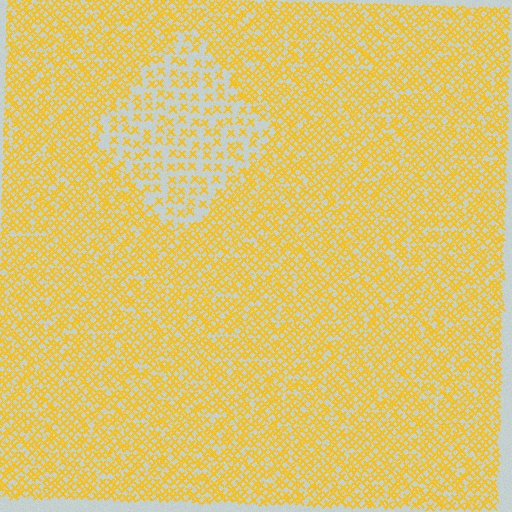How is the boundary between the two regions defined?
The boundary is defined by a change in element density (approximately 2.1x ratio). All elements are the same color, size, and shape.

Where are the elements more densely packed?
The elements are more densely packed outside the diamond boundary.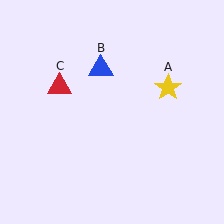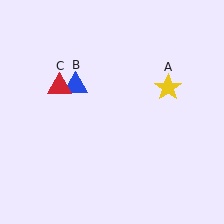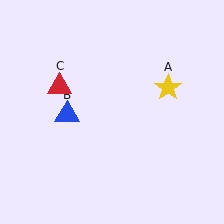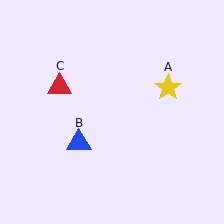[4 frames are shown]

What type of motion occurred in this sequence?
The blue triangle (object B) rotated counterclockwise around the center of the scene.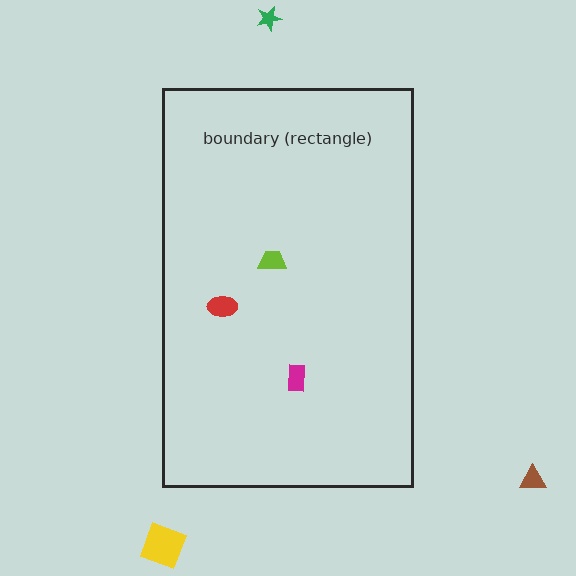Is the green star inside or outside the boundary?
Outside.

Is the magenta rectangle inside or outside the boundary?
Inside.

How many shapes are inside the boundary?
3 inside, 3 outside.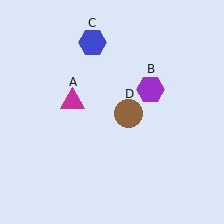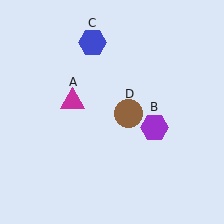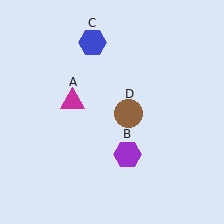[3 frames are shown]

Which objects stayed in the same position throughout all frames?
Magenta triangle (object A) and blue hexagon (object C) and brown circle (object D) remained stationary.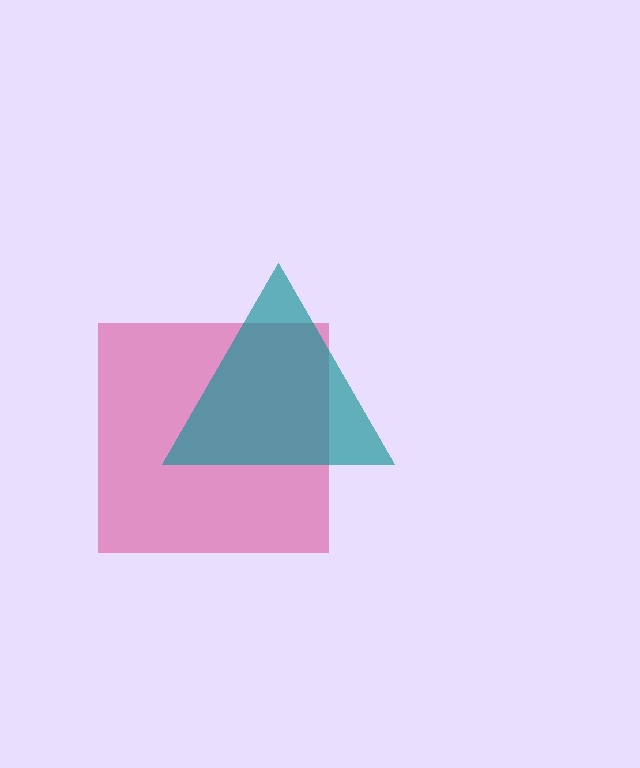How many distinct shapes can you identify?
There are 2 distinct shapes: a pink square, a teal triangle.